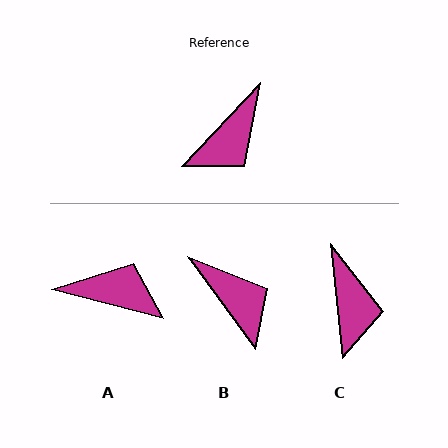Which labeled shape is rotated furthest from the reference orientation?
A, about 119 degrees away.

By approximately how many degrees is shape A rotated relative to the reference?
Approximately 119 degrees counter-clockwise.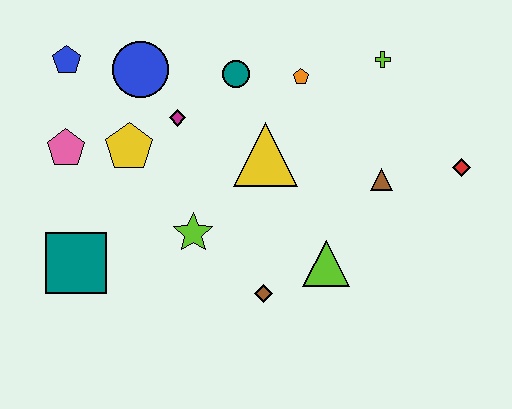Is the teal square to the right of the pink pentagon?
Yes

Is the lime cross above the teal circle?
Yes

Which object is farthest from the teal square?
The red diamond is farthest from the teal square.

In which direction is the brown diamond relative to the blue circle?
The brown diamond is below the blue circle.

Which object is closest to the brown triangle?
The red diamond is closest to the brown triangle.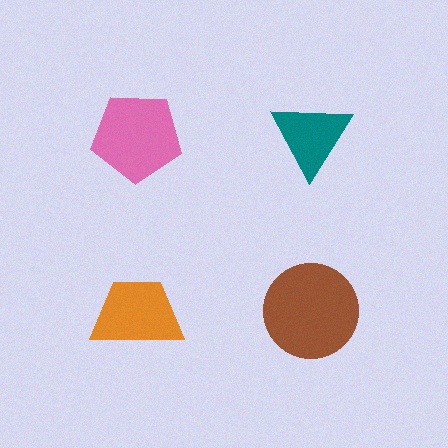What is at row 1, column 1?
A pink pentagon.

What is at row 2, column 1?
An orange trapezoid.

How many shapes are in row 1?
2 shapes.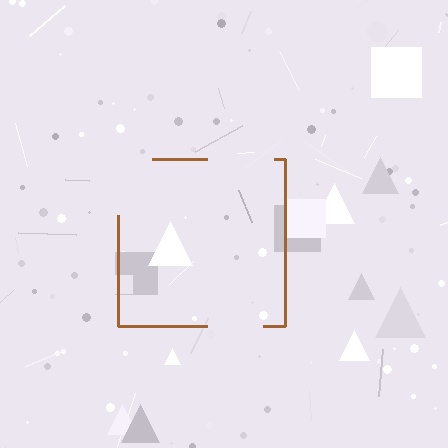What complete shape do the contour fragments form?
The contour fragments form a square.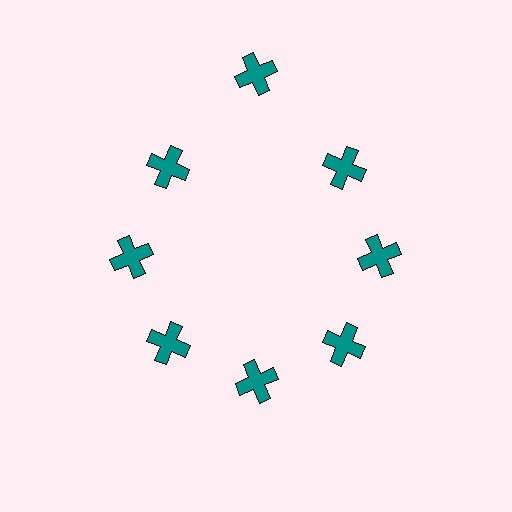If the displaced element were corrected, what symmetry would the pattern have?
It would have 8-fold rotational symmetry — the pattern would map onto itself every 45 degrees.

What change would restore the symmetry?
The symmetry would be restored by moving it inward, back onto the ring so that all 8 crosses sit at equal angles and equal distance from the center.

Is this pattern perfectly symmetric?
No. The 8 teal crosses are arranged in a ring, but one element near the 12 o'clock position is pushed outward from the center, breaking the 8-fold rotational symmetry.